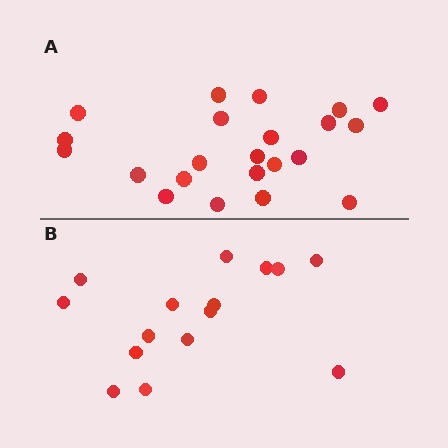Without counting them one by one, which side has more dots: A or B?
Region A (the top region) has more dots.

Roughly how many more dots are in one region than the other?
Region A has roughly 8 or so more dots than region B.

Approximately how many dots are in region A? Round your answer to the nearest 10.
About 20 dots. (The exact count is 22, which rounds to 20.)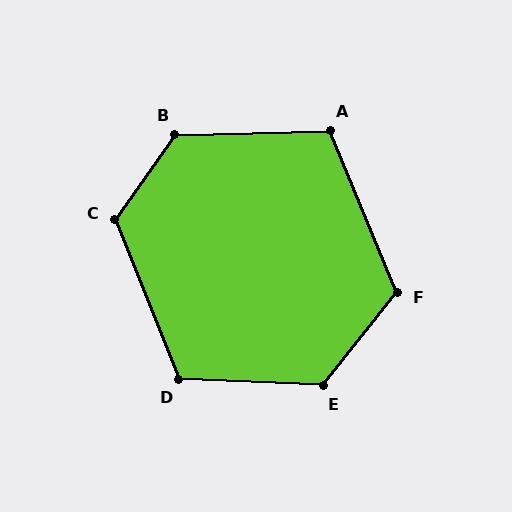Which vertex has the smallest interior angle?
A, at approximately 111 degrees.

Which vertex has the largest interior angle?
B, at approximately 127 degrees.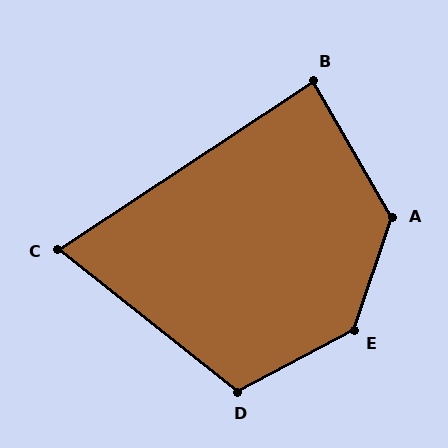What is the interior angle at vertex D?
Approximately 114 degrees (obtuse).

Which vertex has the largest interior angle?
E, at approximately 136 degrees.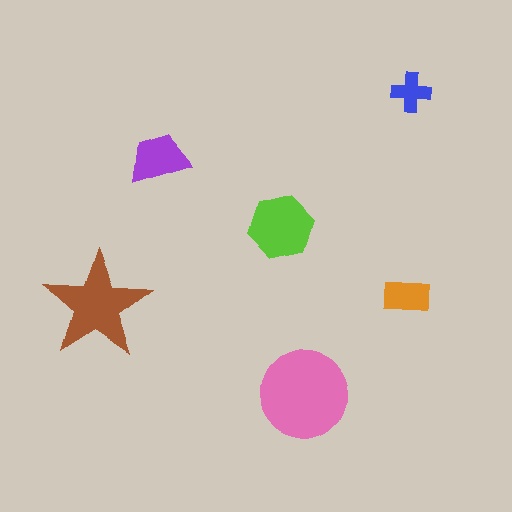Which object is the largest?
The pink circle.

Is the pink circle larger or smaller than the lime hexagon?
Larger.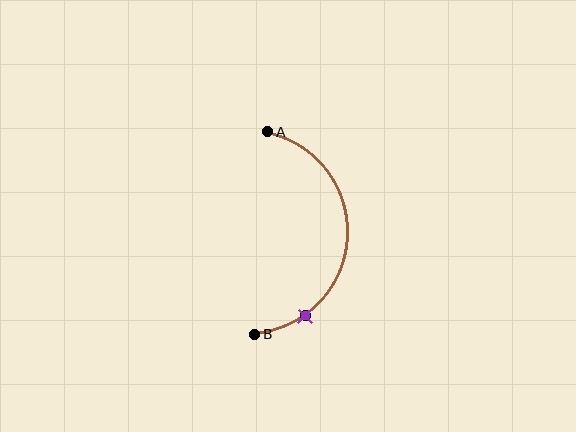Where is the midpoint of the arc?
The arc midpoint is the point on the curve farthest from the straight line joining A and B. It sits to the right of that line.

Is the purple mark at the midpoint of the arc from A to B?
No. The purple mark lies on the arc but is closer to endpoint B. The arc midpoint would be at the point on the curve equidistant along the arc from both A and B.